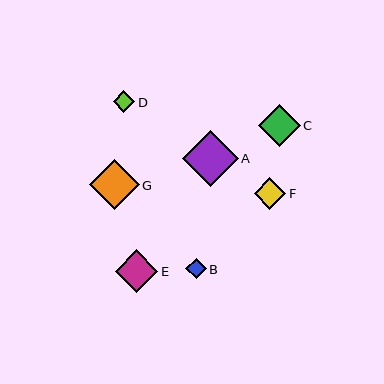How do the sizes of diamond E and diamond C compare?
Diamond E and diamond C are approximately the same size.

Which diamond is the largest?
Diamond A is the largest with a size of approximately 56 pixels.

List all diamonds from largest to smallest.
From largest to smallest: A, G, E, C, F, D, B.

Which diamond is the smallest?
Diamond B is the smallest with a size of approximately 20 pixels.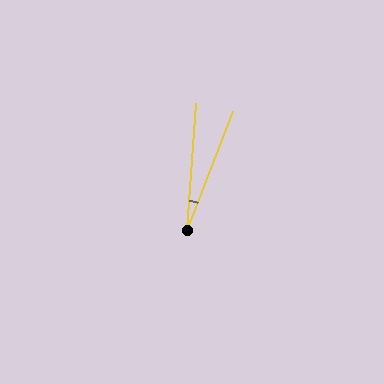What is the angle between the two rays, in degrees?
Approximately 17 degrees.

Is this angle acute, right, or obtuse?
It is acute.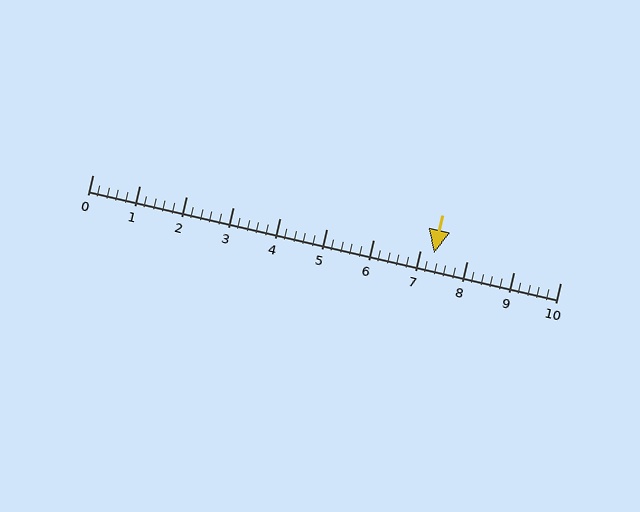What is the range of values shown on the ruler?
The ruler shows values from 0 to 10.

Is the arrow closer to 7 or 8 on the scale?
The arrow is closer to 7.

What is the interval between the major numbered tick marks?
The major tick marks are spaced 1 units apart.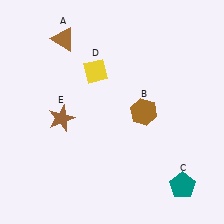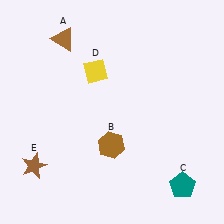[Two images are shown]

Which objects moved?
The objects that moved are: the brown hexagon (B), the brown star (E).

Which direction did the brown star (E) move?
The brown star (E) moved down.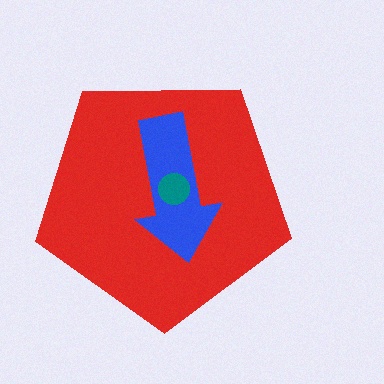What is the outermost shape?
The red pentagon.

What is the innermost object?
The teal circle.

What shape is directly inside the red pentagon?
The blue arrow.